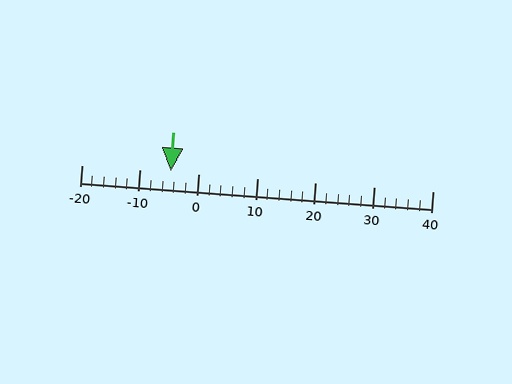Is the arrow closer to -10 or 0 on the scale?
The arrow is closer to 0.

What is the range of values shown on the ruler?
The ruler shows values from -20 to 40.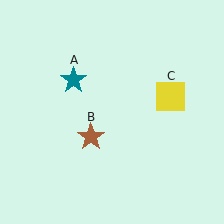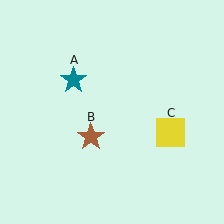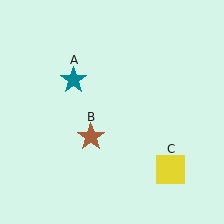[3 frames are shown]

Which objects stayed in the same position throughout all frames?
Teal star (object A) and brown star (object B) remained stationary.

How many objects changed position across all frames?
1 object changed position: yellow square (object C).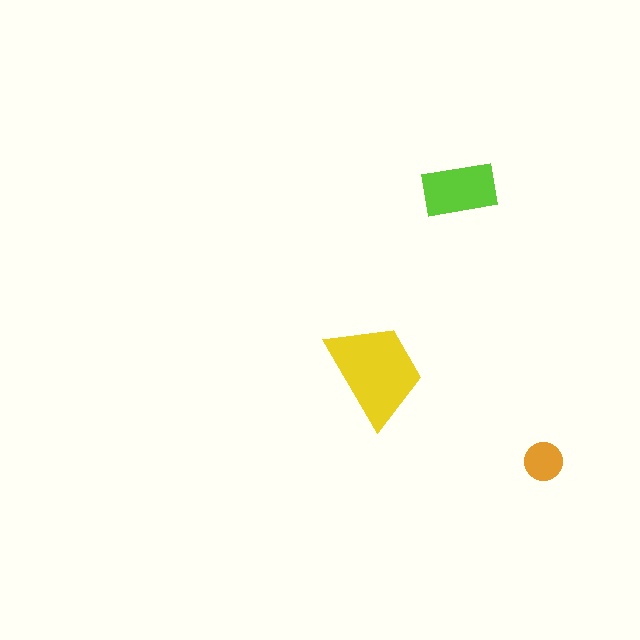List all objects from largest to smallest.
The yellow trapezoid, the lime rectangle, the orange circle.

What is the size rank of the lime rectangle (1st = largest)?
2nd.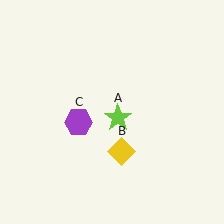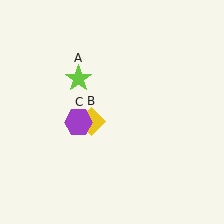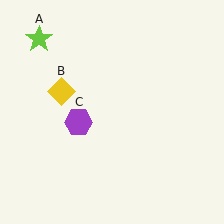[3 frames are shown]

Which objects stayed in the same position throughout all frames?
Purple hexagon (object C) remained stationary.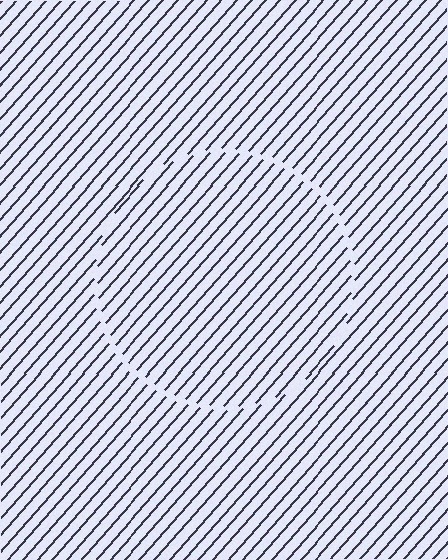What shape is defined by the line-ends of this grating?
An illusory circle. The interior of the shape contains the same grating, shifted by half a period — the contour is defined by the phase discontinuity where line-ends from the inner and outer gratings abut.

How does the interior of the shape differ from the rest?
The interior of the shape contains the same grating, shifted by half a period — the contour is defined by the phase discontinuity where line-ends from the inner and outer gratings abut.